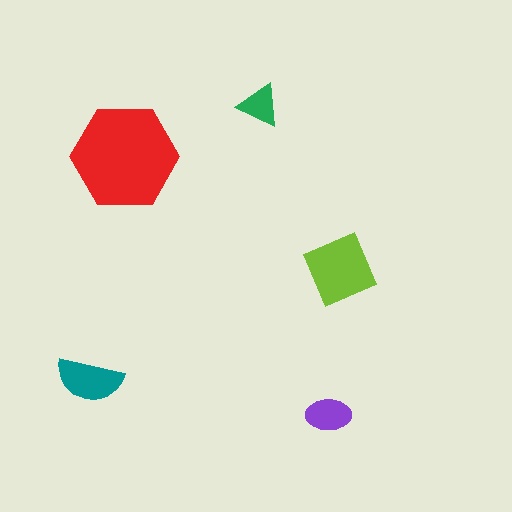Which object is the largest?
The red hexagon.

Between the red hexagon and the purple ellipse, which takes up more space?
The red hexagon.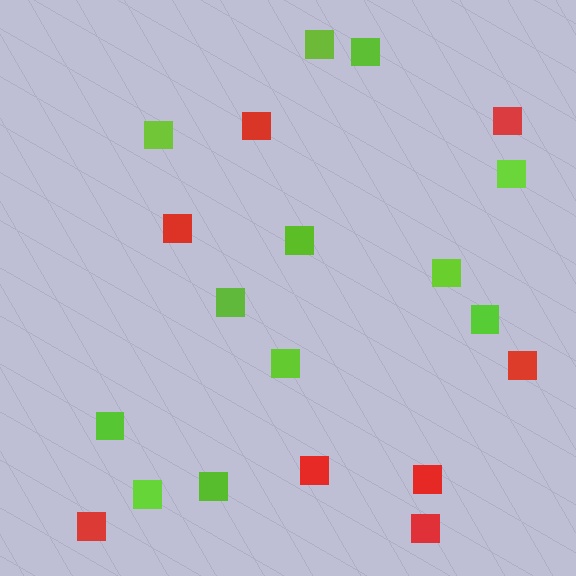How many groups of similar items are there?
There are 2 groups: one group of red squares (8) and one group of lime squares (12).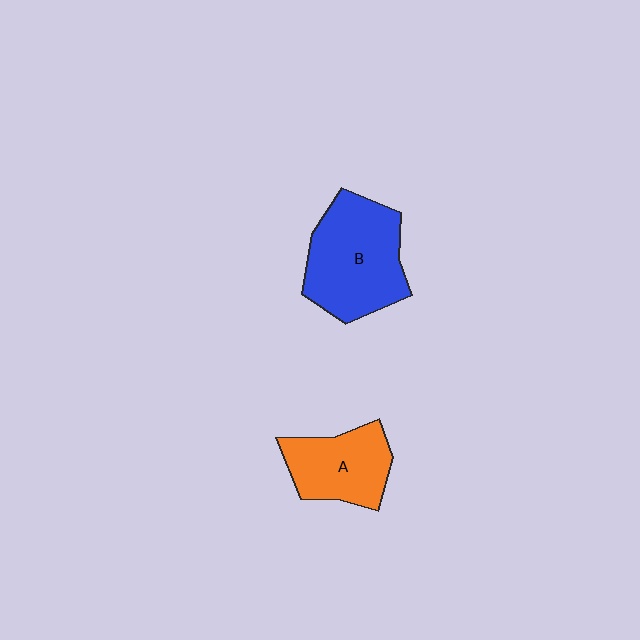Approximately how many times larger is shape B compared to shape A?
Approximately 1.5 times.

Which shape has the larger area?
Shape B (blue).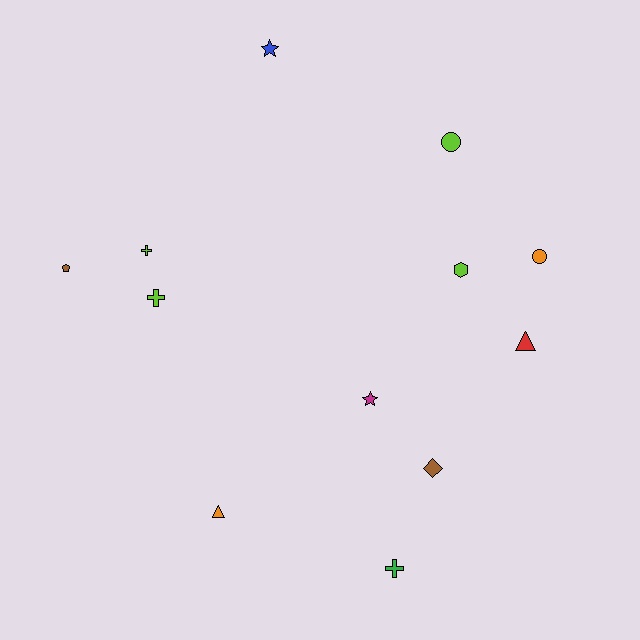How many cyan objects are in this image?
There are no cyan objects.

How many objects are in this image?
There are 12 objects.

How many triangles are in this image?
There are 2 triangles.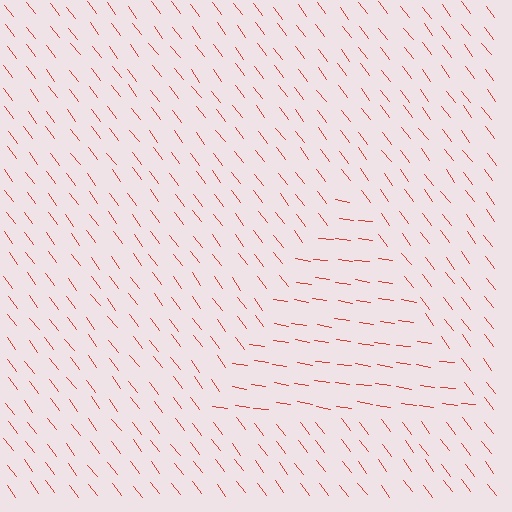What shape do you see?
I see a triangle.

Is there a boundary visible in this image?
Yes, there is a texture boundary formed by a change in line orientation.